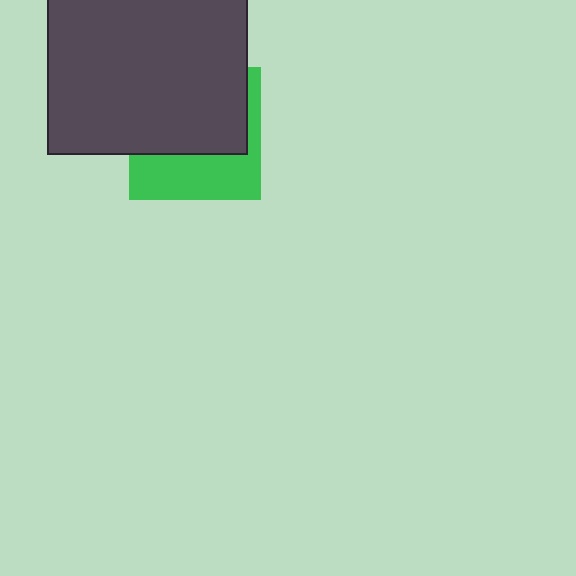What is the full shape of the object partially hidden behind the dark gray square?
The partially hidden object is a green square.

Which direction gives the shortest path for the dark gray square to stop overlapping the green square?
Moving up gives the shortest separation.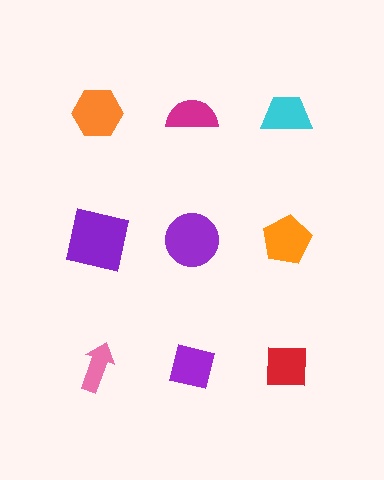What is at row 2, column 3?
An orange pentagon.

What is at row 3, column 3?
A red square.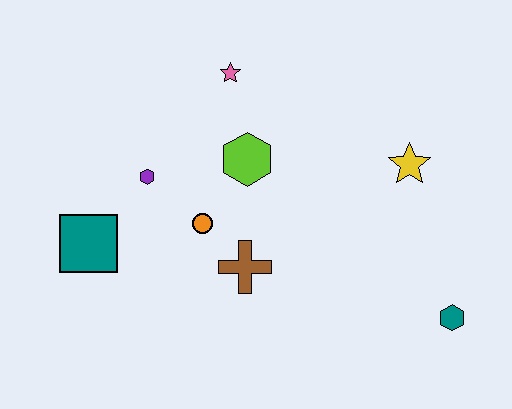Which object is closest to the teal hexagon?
The yellow star is closest to the teal hexagon.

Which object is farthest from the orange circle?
The teal hexagon is farthest from the orange circle.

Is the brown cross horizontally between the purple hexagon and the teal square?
No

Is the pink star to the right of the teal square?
Yes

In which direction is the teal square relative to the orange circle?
The teal square is to the left of the orange circle.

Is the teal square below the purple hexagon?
Yes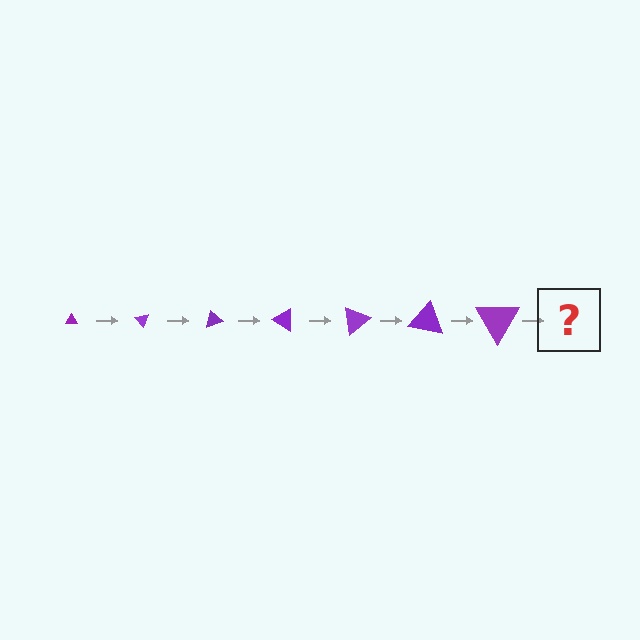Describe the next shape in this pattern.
It should be a triangle, larger than the previous one and rotated 350 degrees from the start.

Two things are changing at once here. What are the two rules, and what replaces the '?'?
The two rules are that the triangle grows larger each step and it rotates 50 degrees each step. The '?' should be a triangle, larger than the previous one and rotated 350 degrees from the start.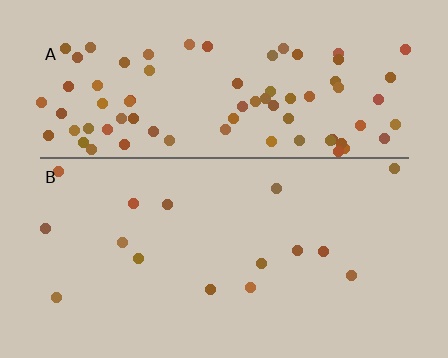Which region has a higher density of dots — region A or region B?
A (the top).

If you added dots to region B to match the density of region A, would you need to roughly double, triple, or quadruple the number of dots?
Approximately quadruple.